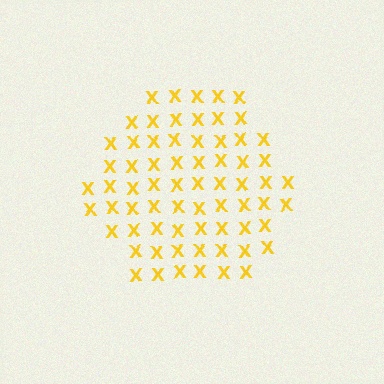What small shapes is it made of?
It is made of small letter X's.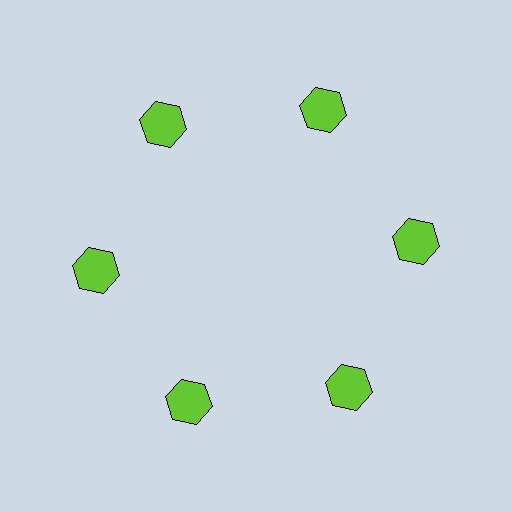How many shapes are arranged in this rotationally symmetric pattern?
There are 6 shapes, arranged in 6 groups of 1.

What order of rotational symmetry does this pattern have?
This pattern has 6-fold rotational symmetry.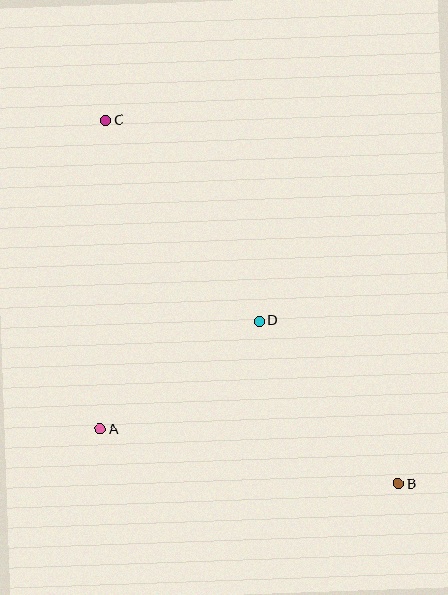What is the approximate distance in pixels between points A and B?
The distance between A and B is approximately 303 pixels.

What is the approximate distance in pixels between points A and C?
The distance between A and C is approximately 309 pixels.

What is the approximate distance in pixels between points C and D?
The distance between C and D is approximately 253 pixels.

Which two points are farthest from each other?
Points B and C are farthest from each other.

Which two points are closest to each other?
Points A and D are closest to each other.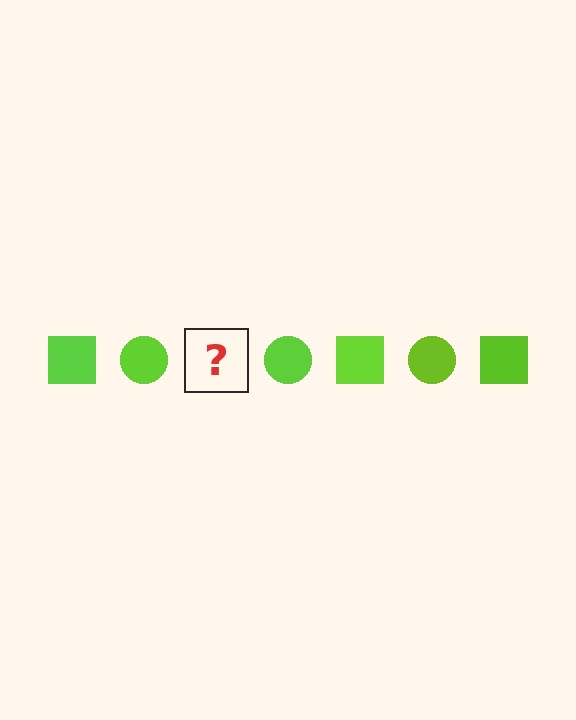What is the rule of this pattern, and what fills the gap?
The rule is that the pattern cycles through square, circle shapes in lime. The gap should be filled with a lime square.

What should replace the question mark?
The question mark should be replaced with a lime square.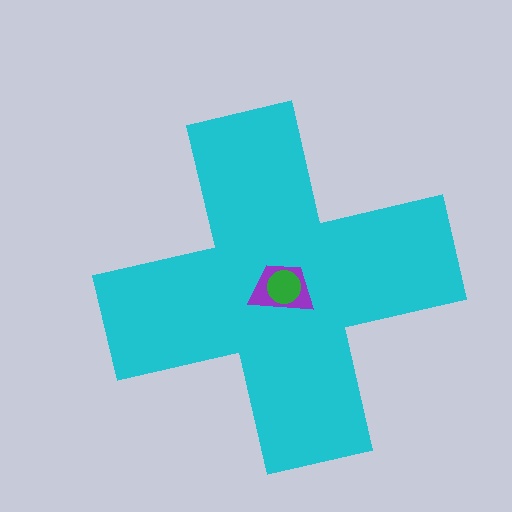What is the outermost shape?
The cyan cross.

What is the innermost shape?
The green circle.